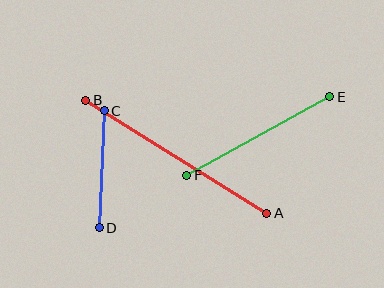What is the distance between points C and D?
The distance is approximately 117 pixels.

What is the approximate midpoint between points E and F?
The midpoint is at approximately (258, 136) pixels.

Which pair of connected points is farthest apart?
Points A and B are farthest apart.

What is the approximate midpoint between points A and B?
The midpoint is at approximately (176, 157) pixels.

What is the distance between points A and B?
The distance is approximately 214 pixels.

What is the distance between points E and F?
The distance is approximately 163 pixels.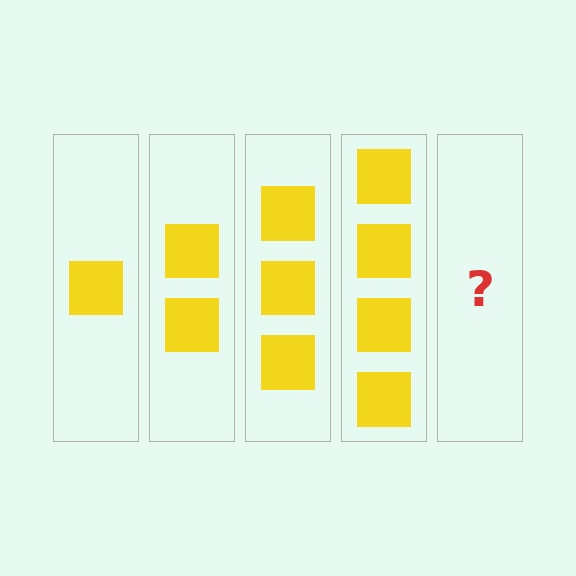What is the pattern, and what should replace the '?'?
The pattern is that each step adds one more square. The '?' should be 5 squares.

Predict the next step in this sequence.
The next step is 5 squares.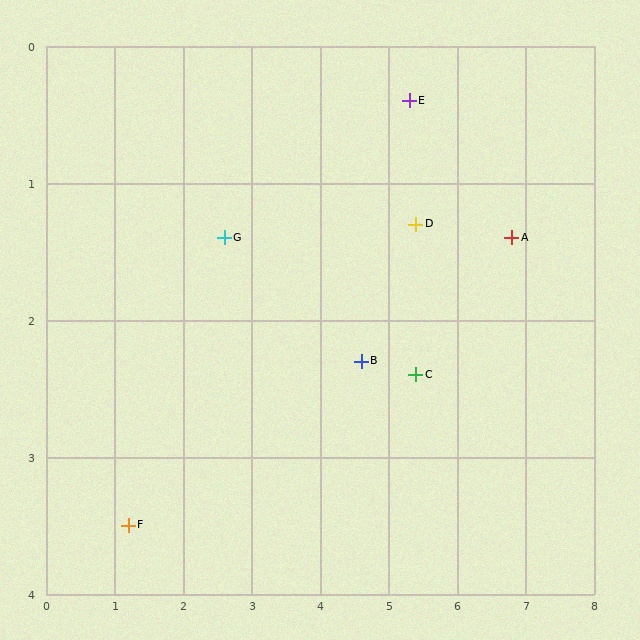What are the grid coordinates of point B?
Point B is at approximately (4.6, 2.3).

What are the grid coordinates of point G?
Point G is at approximately (2.6, 1.4).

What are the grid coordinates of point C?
Point C is at approximately (5.4, 2.4).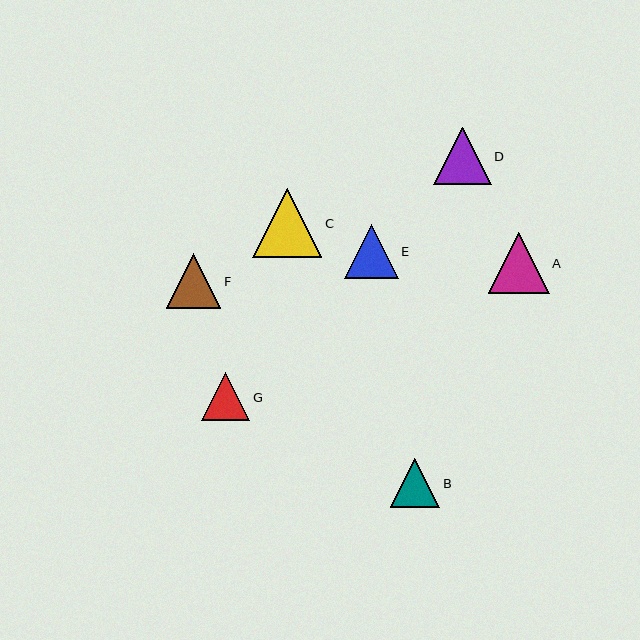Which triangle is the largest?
Triangle C is the largest with a size of approximately 69 pixels.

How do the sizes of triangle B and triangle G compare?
Triangle B and triangle G are approximately the same size.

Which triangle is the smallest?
Triangle G is the smallest with a size of approximately 48 pixels.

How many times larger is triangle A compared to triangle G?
Triangle A is approximately 1.3 times the size of triangle G.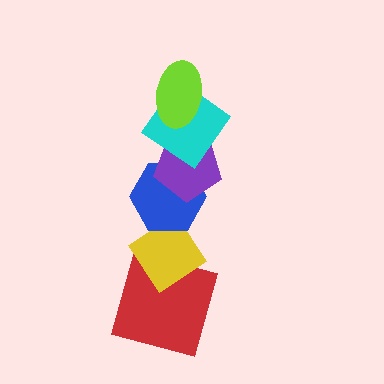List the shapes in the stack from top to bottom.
From top to bottom: the lime ellipse, the cyan diamond, the purple pentagon, the blue hexagon, the yellow diamond, the red square.